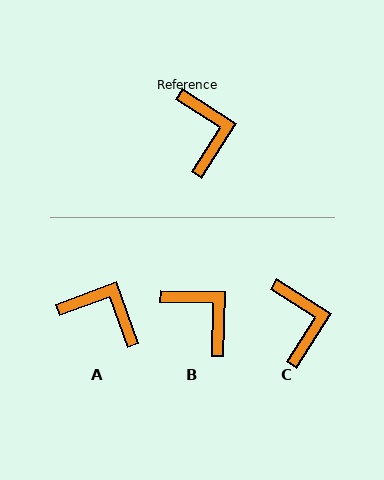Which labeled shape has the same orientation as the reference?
C.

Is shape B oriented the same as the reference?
No, it is off by about 31 degrees.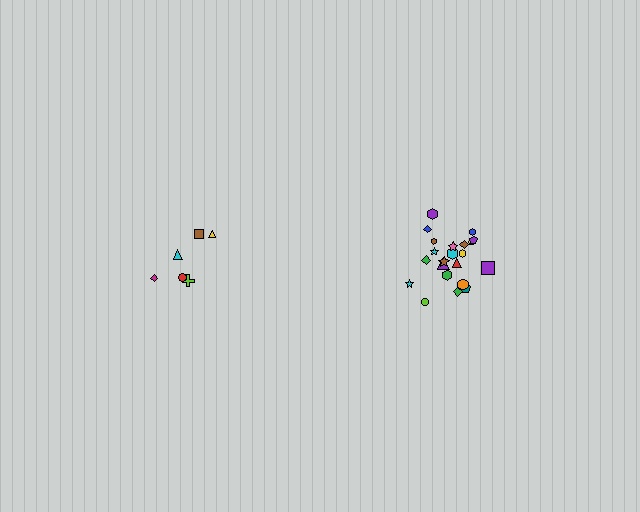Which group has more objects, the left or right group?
The right group.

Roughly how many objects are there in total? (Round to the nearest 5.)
Roughly 30 objects in total.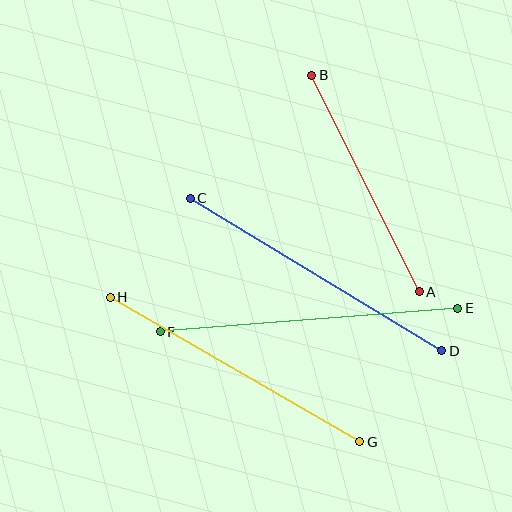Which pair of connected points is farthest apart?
Points E and F are farthest apart.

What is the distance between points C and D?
The distance is approximately 294 pixels.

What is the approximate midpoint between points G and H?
The midpoint is at approximately (235, 369) pixels.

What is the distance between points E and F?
The distance is approximately 299 pixels.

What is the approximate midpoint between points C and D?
The midpoint is at approximately (316, 275) pixels.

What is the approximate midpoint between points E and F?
The midpoint is at approximately (309, 320) pixels.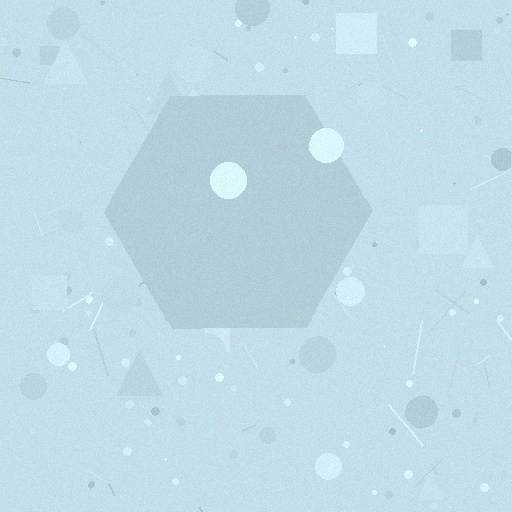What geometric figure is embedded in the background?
A hexagon is embedded in the background.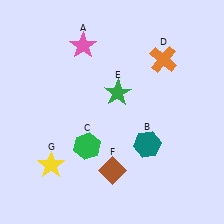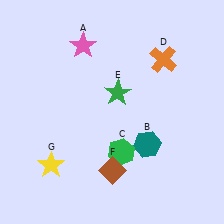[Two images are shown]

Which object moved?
The green hexagon (C) moved right.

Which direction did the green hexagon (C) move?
The green hexagon (C) moved right.